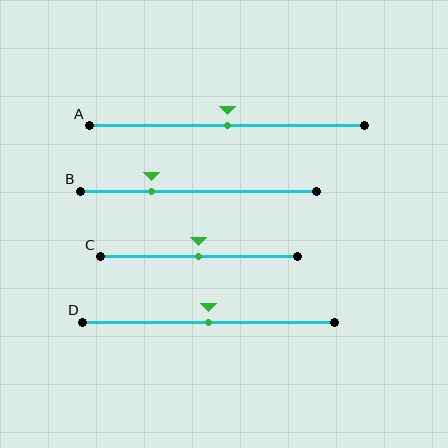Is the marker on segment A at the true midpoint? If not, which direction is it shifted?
Yes, the marker on segment A is at the true midpoint.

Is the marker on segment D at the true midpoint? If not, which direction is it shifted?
Yes, the marker on segment D is at the true midpoint.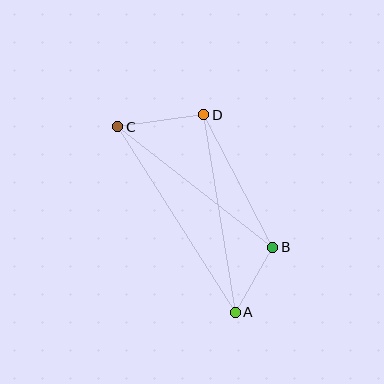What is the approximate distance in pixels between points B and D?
The distance between B and D is approximately 149 pixels.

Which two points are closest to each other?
Points A and B are closest to each other.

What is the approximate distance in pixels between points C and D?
The distance between C and D is approximately 87 pixels.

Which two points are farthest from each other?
Points A and C are farthest from each other.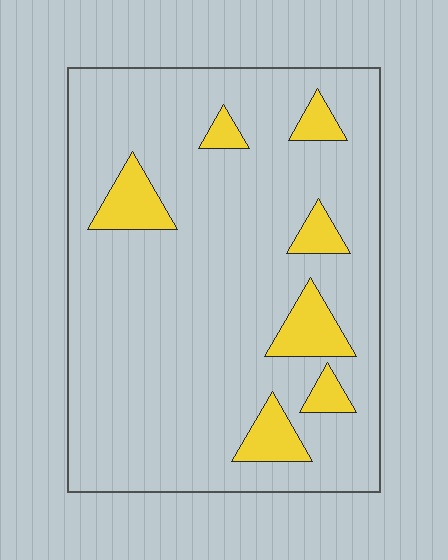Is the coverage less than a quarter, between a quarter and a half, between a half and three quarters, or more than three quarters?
Less than a quarter.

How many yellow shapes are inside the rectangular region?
7.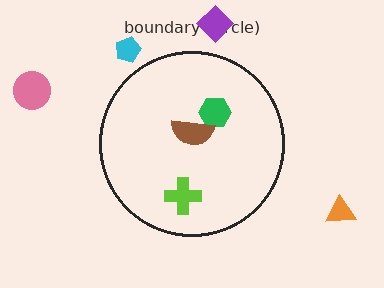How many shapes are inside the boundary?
3 inside, 4 outside.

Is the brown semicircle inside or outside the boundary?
Inside.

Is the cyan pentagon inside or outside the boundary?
Outside.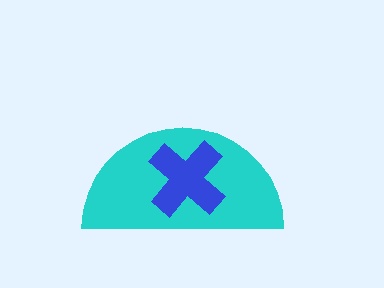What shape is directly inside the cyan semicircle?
The blue cross.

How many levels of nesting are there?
2.